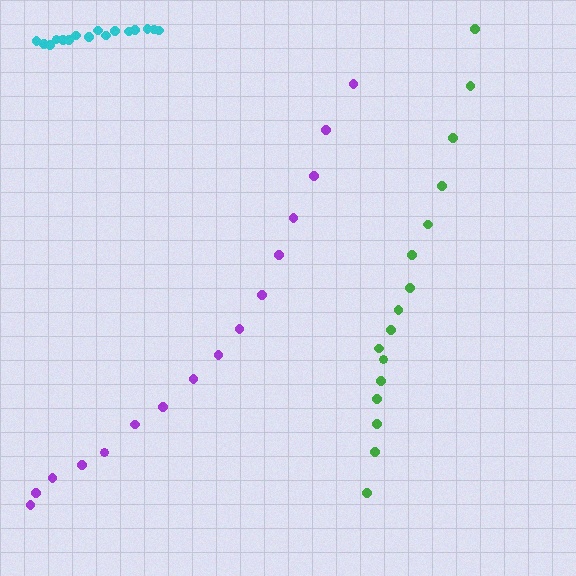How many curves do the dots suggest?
There are 3 distinct paths.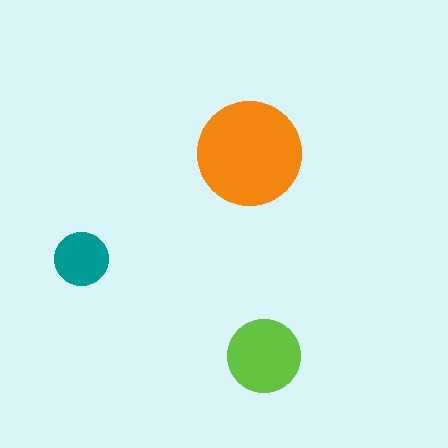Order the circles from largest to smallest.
the orange one, the lime one, the teal one.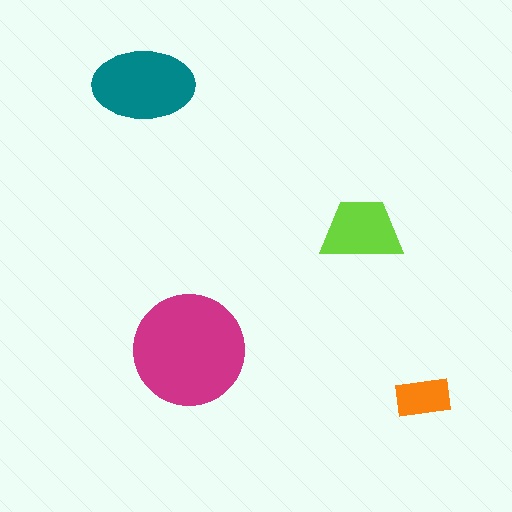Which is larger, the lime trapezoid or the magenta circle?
The magenta circle.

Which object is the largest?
The magenta circle.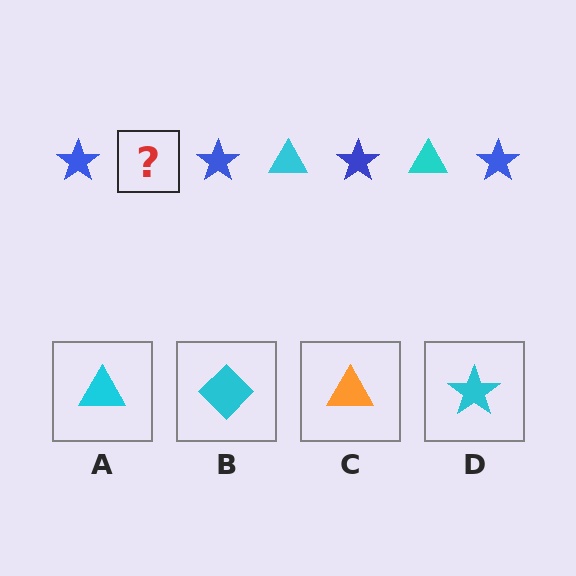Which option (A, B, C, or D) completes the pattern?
A.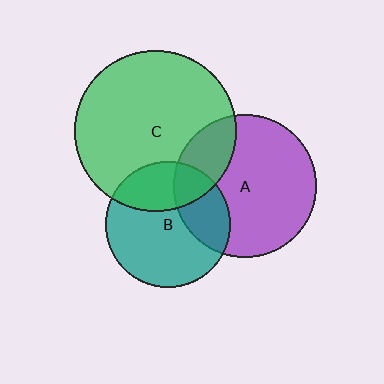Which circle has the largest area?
Circle C (green).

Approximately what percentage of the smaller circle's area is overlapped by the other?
Approximately 20%.